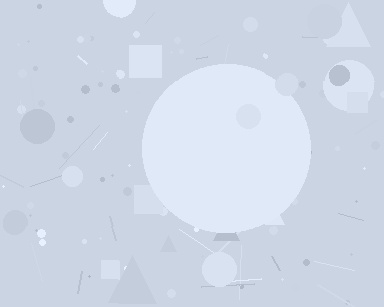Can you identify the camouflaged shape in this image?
The camouflaged shape is a circle.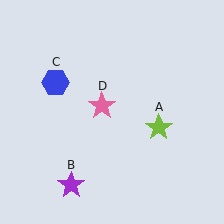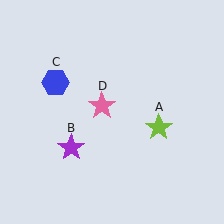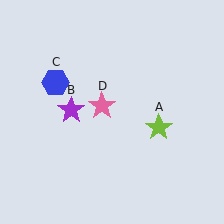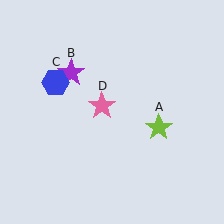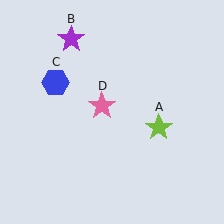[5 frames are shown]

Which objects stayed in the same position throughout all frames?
Lime star (object A) and blue hexagon (object C) and pink star (object D) remained stationary.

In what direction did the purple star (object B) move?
The purple star (object B) moved up.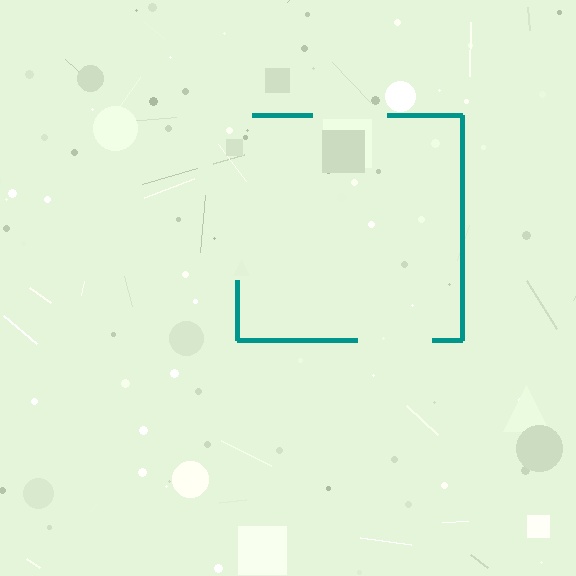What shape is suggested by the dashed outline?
The dashed outline suggests a square.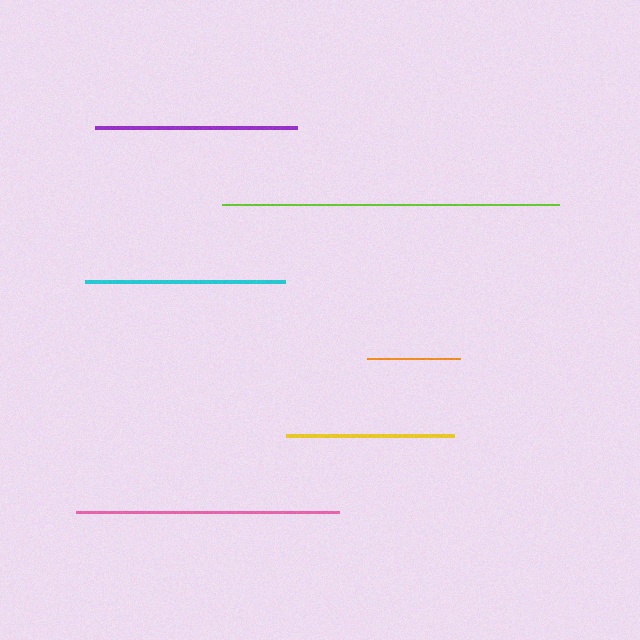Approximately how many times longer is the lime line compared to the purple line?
The lime line is approximately 1.7 times the length of the purple line.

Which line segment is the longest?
The lime line is the longest at approximately 337 pixels.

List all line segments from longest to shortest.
From longest to shortest: lime, pink, purple, cyan, yellow, orange.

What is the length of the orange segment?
The orange segment is approximately 93 pixels long.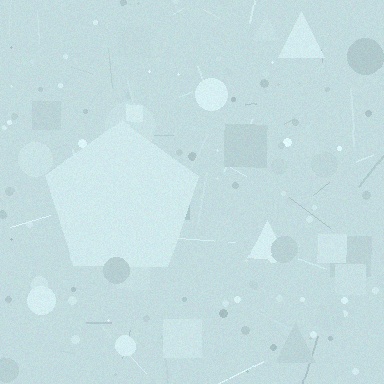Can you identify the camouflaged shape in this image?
The camouflaged shape is a pentagon.